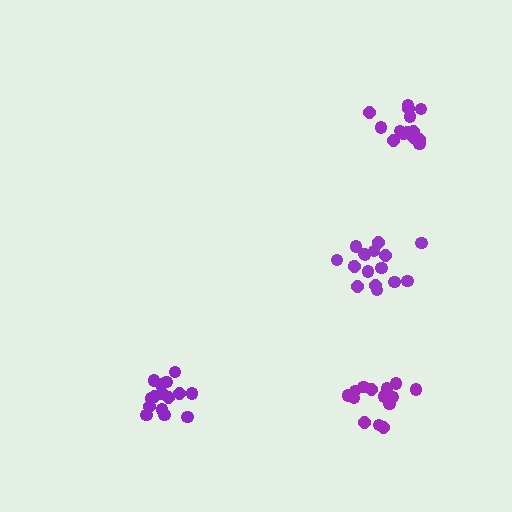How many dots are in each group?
Group 1: 14 dots, Group 2: 14 dots, Group 3: 15 dots, Group 4: 17 dots (60 total).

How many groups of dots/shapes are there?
There are 4 groups.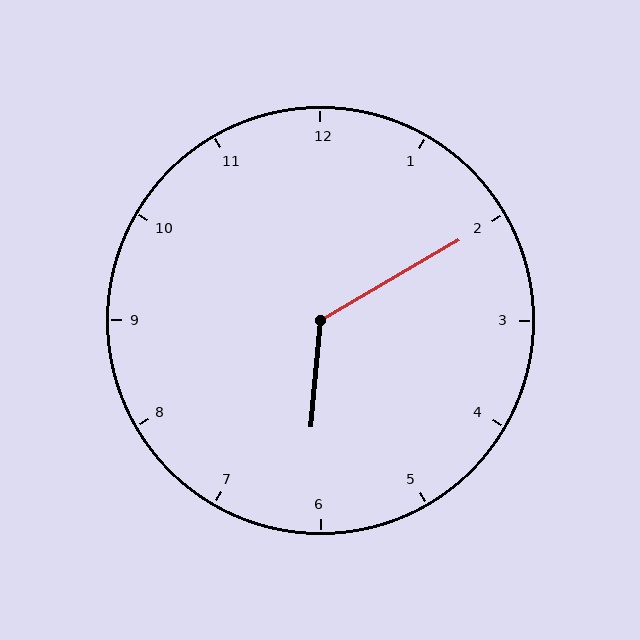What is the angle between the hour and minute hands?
Approximately 125 degrees.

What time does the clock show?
6:10.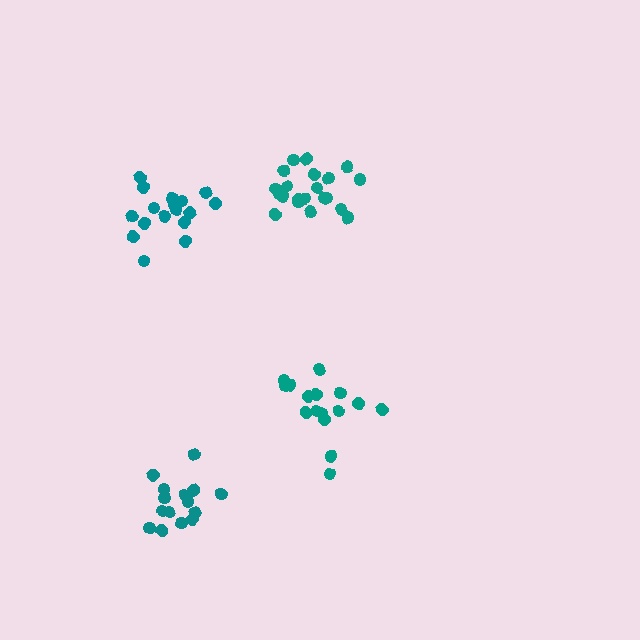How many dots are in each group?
Group 1: 17 dots, Group 2: 16 dots, Group 3: 15 dots, Group 4: 21 dots (69 total).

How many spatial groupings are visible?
There are 4 spatial groupings.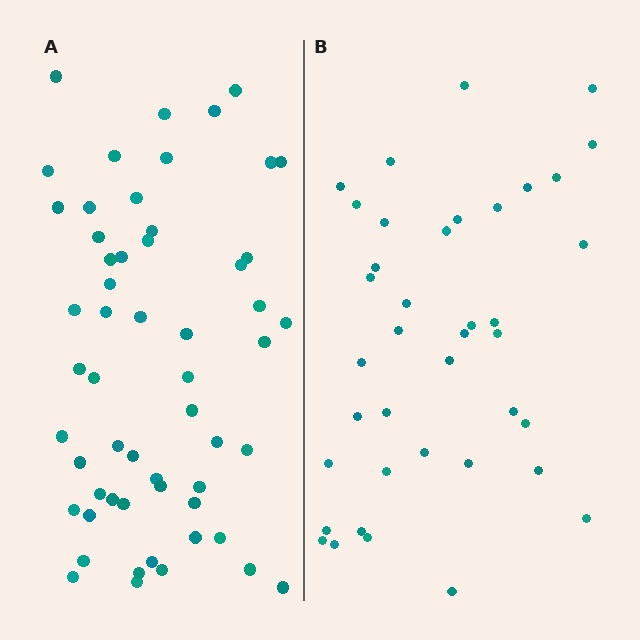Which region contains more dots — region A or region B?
Region A (the left region) has more dots.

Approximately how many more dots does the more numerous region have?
Region A has approximately 15 more dots than region B.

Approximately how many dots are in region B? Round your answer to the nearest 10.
About 40 dots. (The exact count is 39, which rounds to 40.)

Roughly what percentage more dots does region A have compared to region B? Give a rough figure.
About 45% more.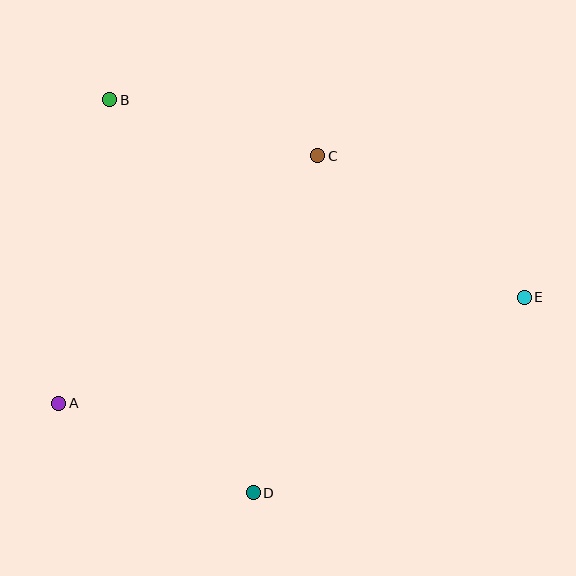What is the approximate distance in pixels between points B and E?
The distance between B and E is approximately 459 pixels.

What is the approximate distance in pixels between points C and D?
The distance between C and D is approximately 343 pixels.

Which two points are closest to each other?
Points A and D are closest to each other.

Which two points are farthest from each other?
Points A and E are farthest from each other.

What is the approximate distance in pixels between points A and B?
The distance between A and B is approximately 308 pixels.